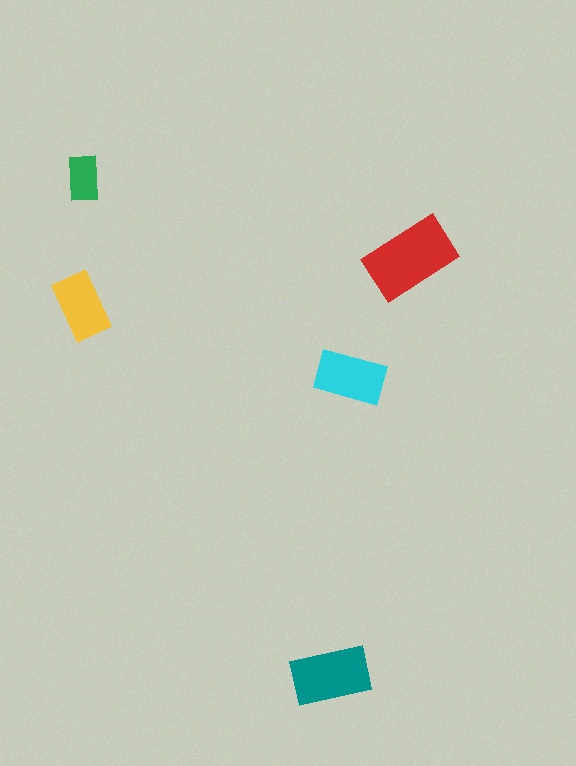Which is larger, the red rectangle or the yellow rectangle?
The red one.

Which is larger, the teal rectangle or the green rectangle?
The teal one.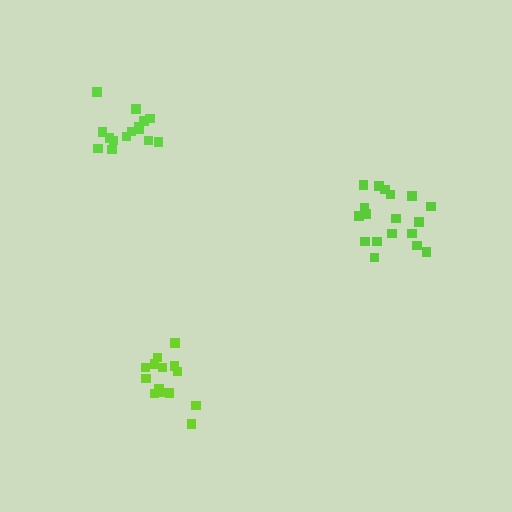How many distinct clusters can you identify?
There are 3 distinct clusters.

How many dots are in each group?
Group 1: 15 dots, Group 2: 14 dots, Group 3: 18 dots (47 total).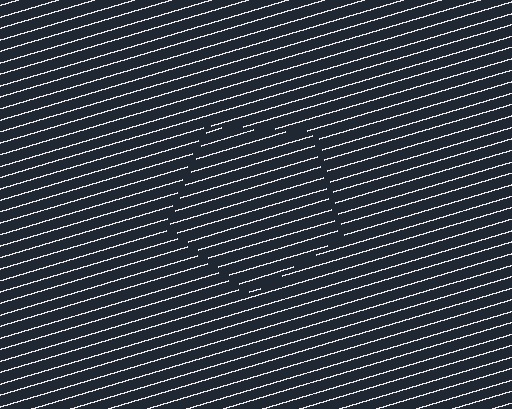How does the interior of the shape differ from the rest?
The interior of the shape contains the same grating, shifted by half a period — the contour is defined by the phase discontinuity where line-ends from the inner and outer gratings abut.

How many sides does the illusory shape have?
5 sides — the line-ends trace a pentagon.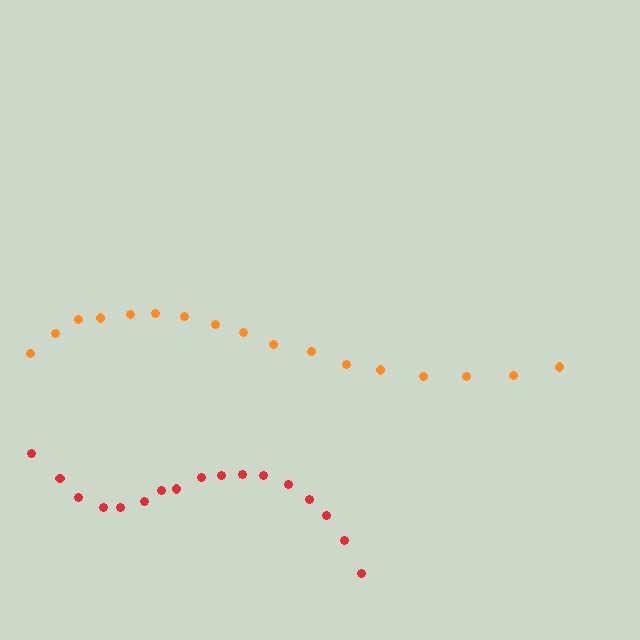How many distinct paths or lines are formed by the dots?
There are 2 distinct paths.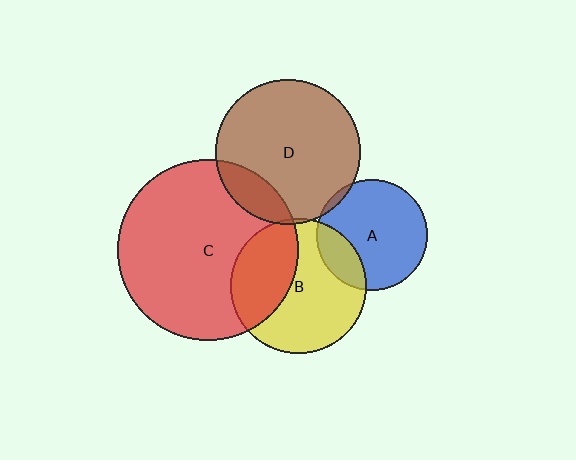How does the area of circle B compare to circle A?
Approximately 1.5 times.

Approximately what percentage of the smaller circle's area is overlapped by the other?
Approximately 15%.